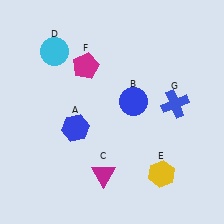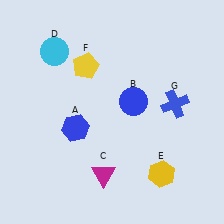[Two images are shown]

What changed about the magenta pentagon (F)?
In Image 1, F is magenta. In Image 2, it changed to yellow.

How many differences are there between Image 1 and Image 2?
There is 1 difference between the two images.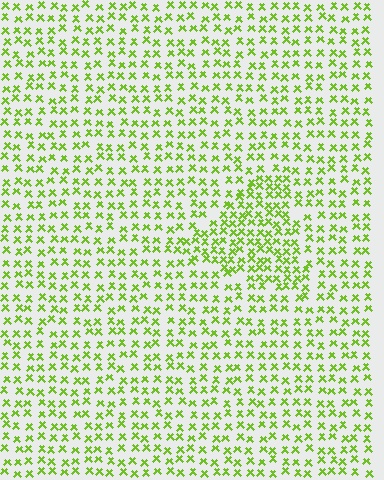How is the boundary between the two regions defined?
The boundary is defined by a change in element density (approximately 1.6x ratio). All elements are the same color, size, and shape.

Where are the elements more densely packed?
The elements are more densely packed inside the triangle boundary.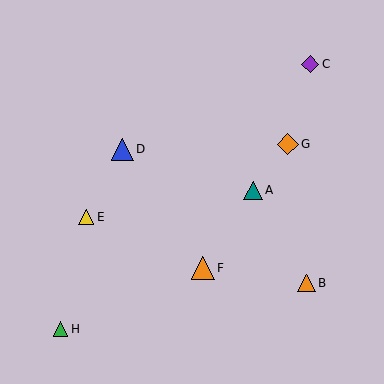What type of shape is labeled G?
Shape G is an orange diamond.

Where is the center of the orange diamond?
The center of the orange diamond is at (288, 144).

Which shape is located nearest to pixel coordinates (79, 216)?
The yellow triangle (labeled E) at (86, 217) is nearest to that location.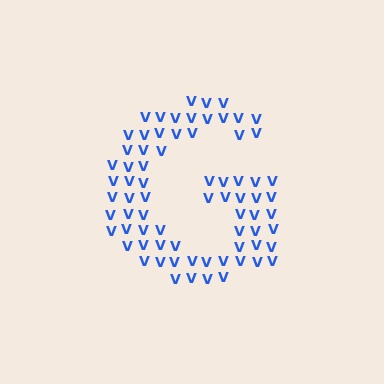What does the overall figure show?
The overall figure shows the letter G.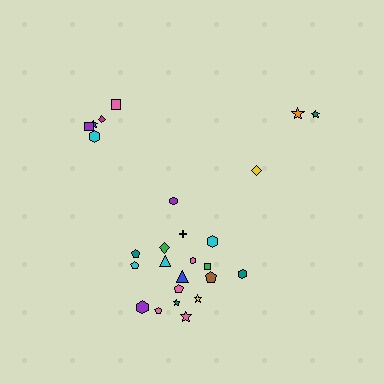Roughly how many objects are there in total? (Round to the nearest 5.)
Roughly 25 objects in total.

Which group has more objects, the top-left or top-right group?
The top-left group.